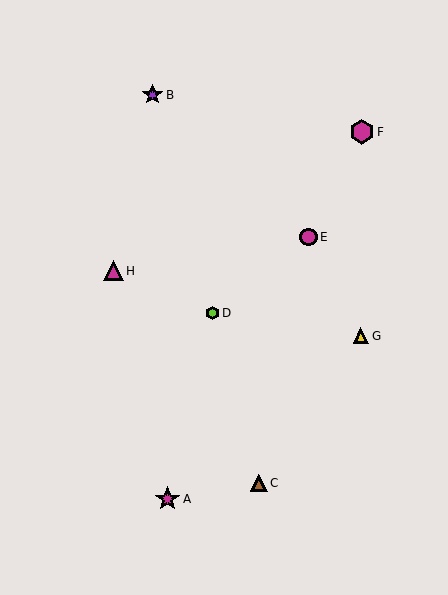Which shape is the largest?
The magenta star (labeled A) is the largest.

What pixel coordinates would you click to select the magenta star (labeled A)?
Click at (168, 499) to select the magenta star A.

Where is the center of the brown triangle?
The center of the brown triangle is at (259, 483).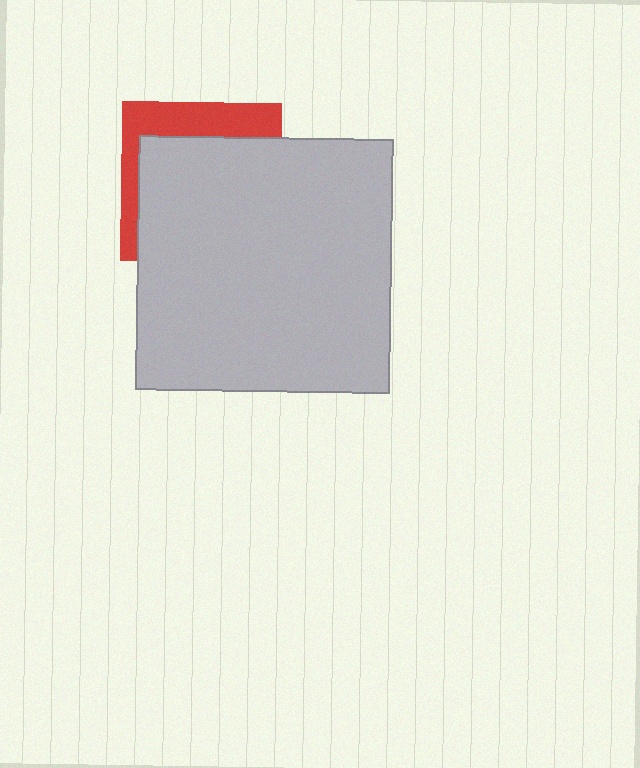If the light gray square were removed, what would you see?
You would see the complete red square.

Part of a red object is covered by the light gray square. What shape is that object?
It is a square.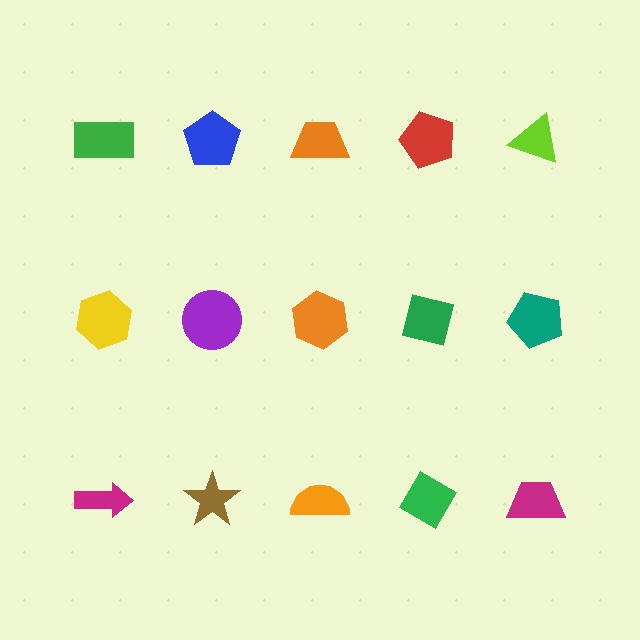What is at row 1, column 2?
A blue pentagon.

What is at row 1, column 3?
An orange trapezoid.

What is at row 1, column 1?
A green rectangle.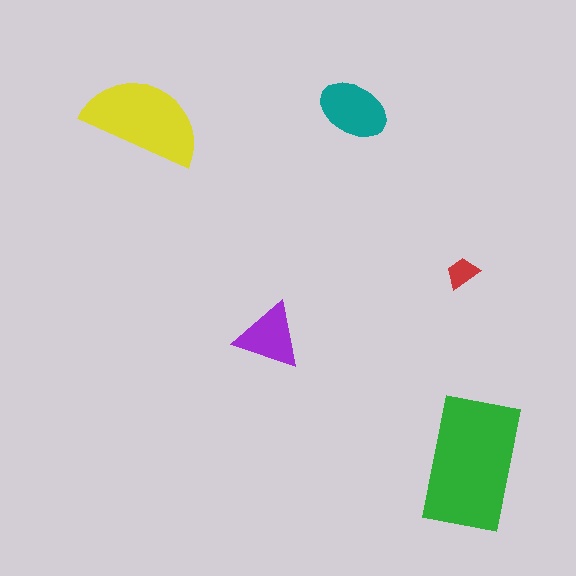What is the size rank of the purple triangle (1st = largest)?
4th.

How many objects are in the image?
There are 5 objects in the image.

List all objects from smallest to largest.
The red trapezoid, the purple triangle, the teal ellipse, the yellow semicircle, the green rectangle.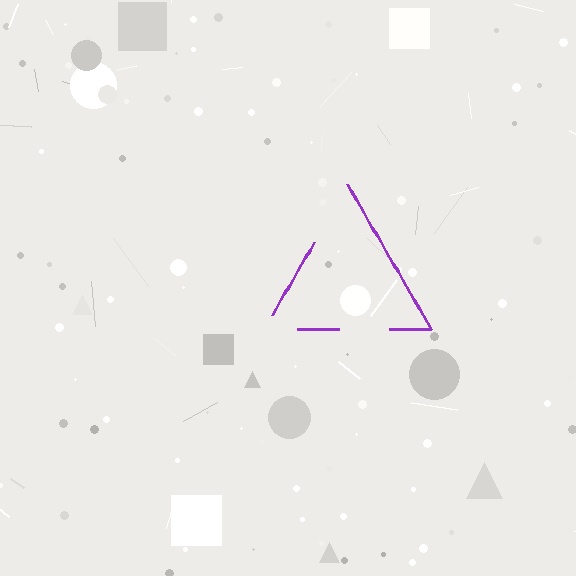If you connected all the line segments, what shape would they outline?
They would outline a triangle.